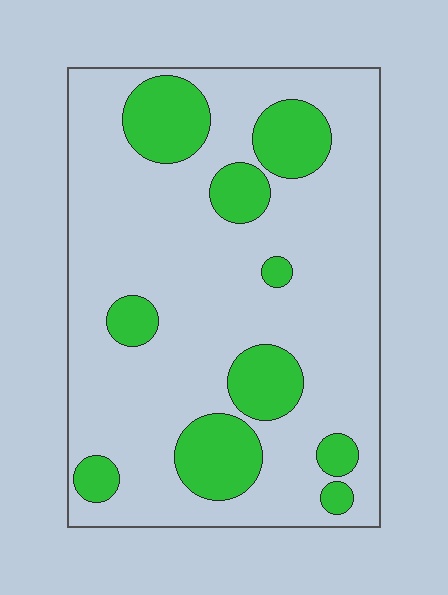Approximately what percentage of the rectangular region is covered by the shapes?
Approximately 20%.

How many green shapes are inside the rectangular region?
10.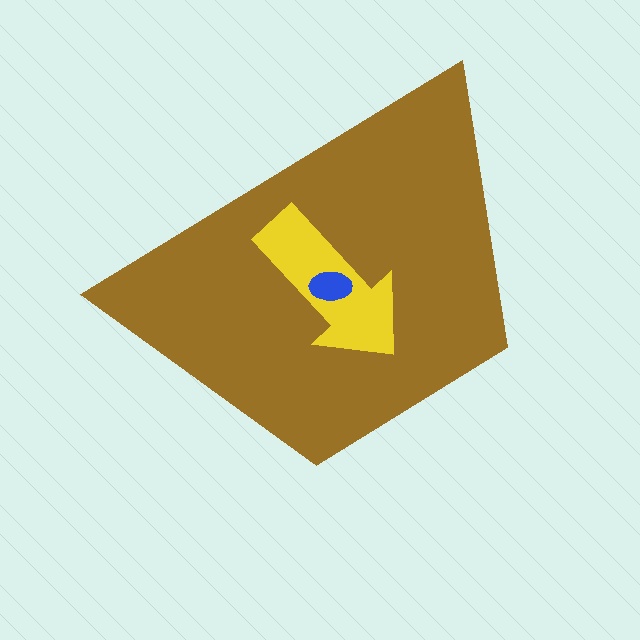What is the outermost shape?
The brown trapezoid.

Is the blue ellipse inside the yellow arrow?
Yes.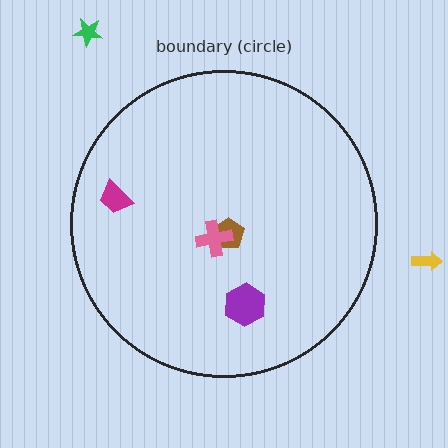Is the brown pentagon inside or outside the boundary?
Inside.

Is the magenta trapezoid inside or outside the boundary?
Inside.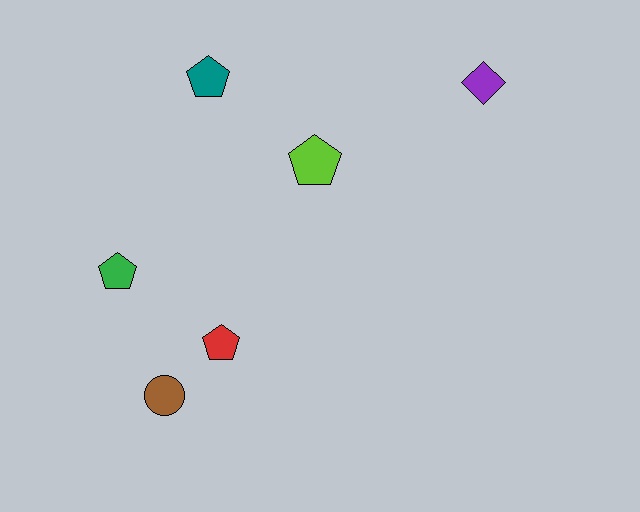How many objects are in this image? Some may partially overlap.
There are 6 objects.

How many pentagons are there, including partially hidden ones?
There are 4 pentagons.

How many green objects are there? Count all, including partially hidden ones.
There is 1 green object.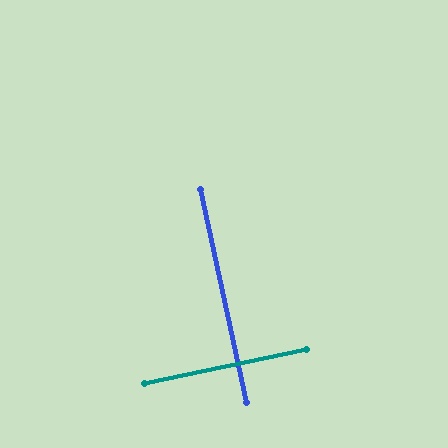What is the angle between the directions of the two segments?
Approximately 89 degrees.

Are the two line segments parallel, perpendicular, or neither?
Perpendicular — they meet at approximately 89°.